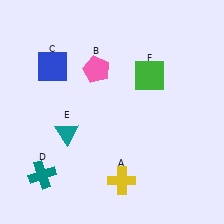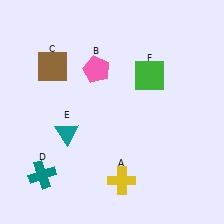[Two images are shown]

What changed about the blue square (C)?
In Image 1, C is blue. In Image 2, it changed to brown.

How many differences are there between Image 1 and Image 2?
There is 1 difference between the two images.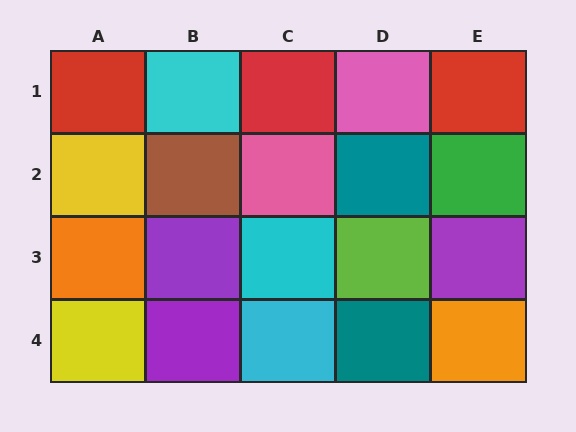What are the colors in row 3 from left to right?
Orange, purple, cyan, lime, purple.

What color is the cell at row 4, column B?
Purple.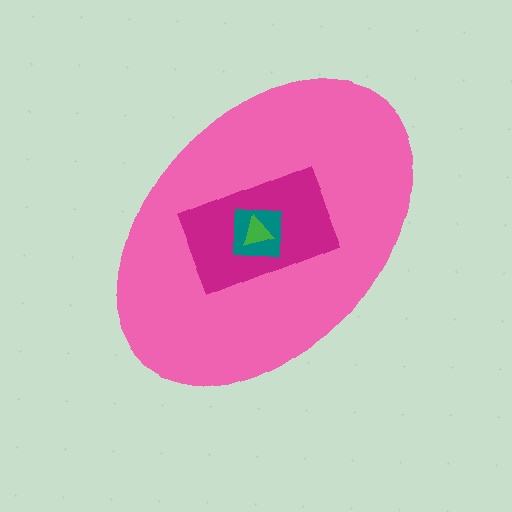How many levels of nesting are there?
4.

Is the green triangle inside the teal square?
Yes.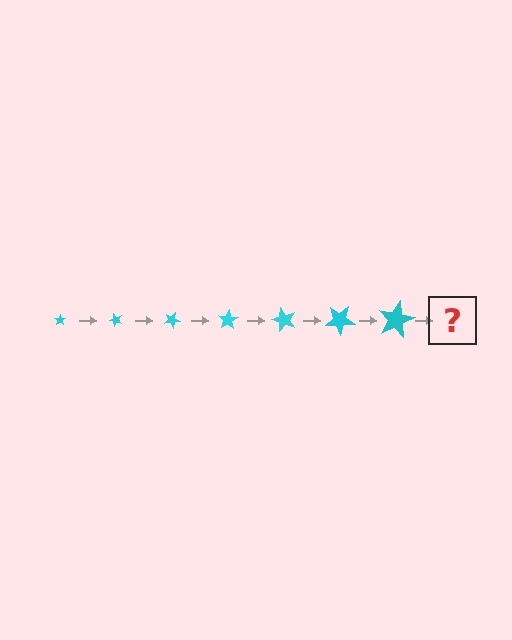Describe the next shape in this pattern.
It should be a star, larger than the previous one and rotated 350 degrees from the start.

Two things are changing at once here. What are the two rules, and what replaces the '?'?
The two rules are that the star grows larger each step and it rotates 50 degrees each step. The '?' should be a star, larger than the previous one and rotated 350 degrees from the start.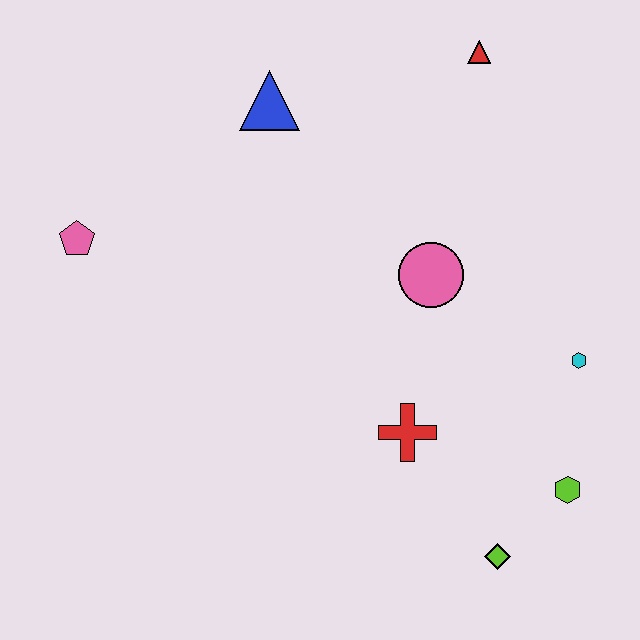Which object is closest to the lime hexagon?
The lime diamond is closest to the lime hexagon.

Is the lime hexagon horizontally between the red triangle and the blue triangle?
No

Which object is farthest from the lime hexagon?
The pink pentagon is farthest from the lime hexagon.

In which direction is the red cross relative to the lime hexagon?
The red cross is to the left of the lime hexagon.